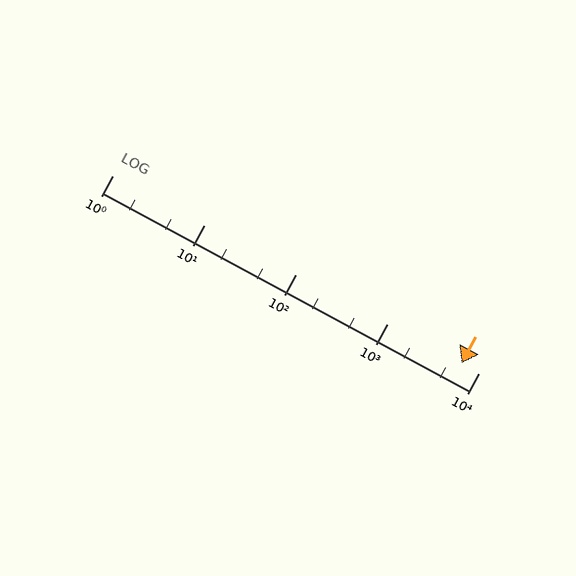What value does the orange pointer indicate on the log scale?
The pointer indicates approximately 6500.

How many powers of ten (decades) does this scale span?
The scale spans 4 decades, from 1 to 10000.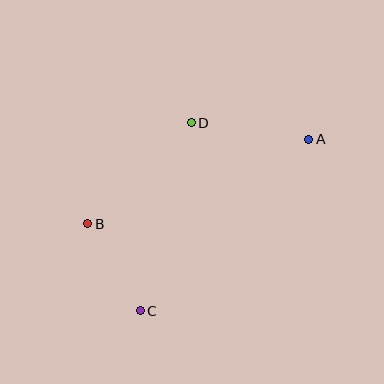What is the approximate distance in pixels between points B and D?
The distance between B and D is approximately 144 pixels.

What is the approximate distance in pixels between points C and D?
The distance between C and D is approximately 195 pixels.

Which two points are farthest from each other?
Points A and C are farthest from each other.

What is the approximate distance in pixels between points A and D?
The distance between A and D is approximately 119 pixels.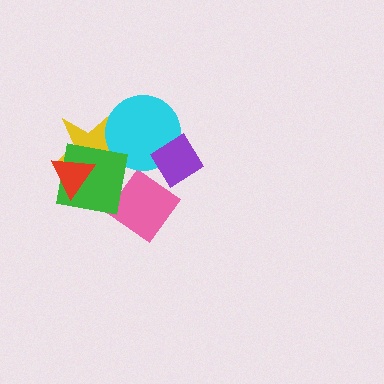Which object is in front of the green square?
The red triangle is in front of the green square.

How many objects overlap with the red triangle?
2 objects overlap with the red triangle.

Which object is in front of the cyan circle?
The purple diamond is in front of the cyan circle.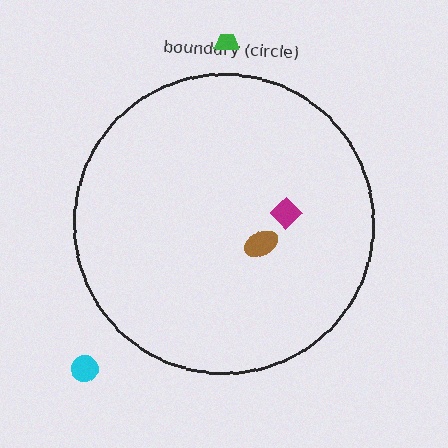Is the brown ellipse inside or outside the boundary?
Inside.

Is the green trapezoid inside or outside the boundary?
Outside.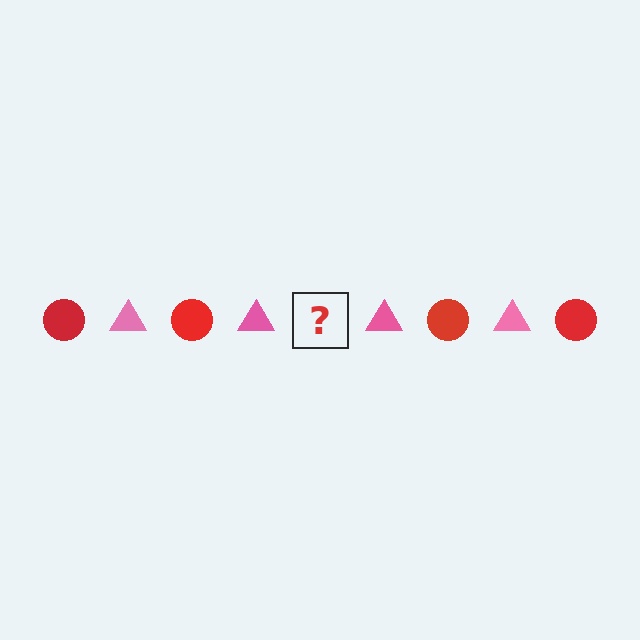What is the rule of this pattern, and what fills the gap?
The rule is that the pattern alternates between red circle and pink triangle. The gap should be filled with a red circle.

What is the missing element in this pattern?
The missing element is a red circle.